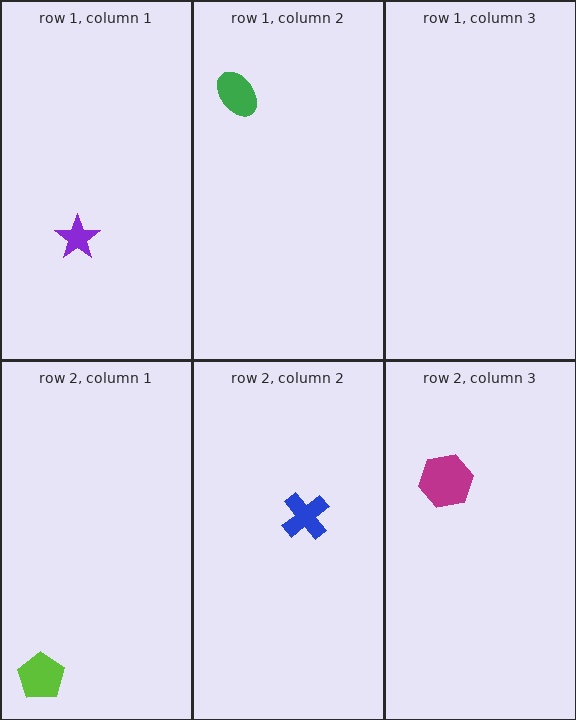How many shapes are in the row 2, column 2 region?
1.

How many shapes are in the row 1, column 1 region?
1.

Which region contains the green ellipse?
The row 1, column 2 region.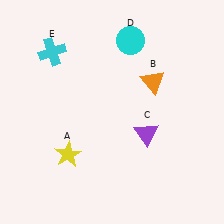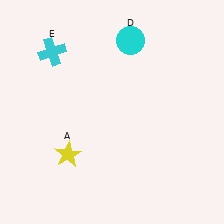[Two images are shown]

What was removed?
The purple triangle (C), the orange triangle (B) were removed in Image 2.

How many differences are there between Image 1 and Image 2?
There are 2 differences between the two images.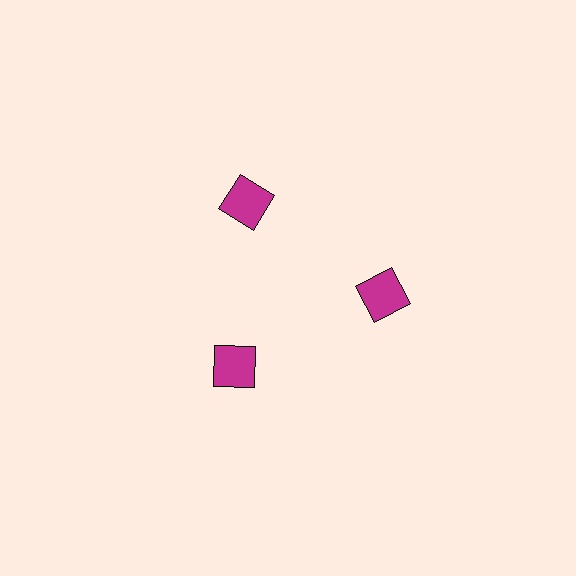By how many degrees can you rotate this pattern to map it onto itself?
The pattern maps onto itself every 120 degrees of rotation.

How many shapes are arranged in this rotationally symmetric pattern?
There are 3 shapes, arranged in 3 groups of 1.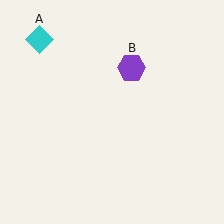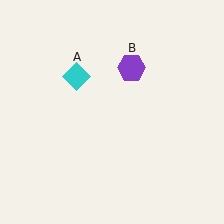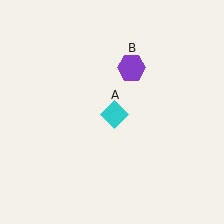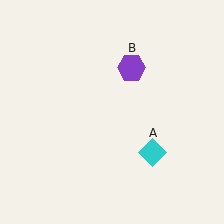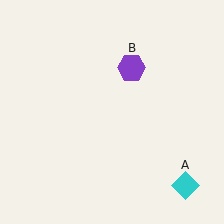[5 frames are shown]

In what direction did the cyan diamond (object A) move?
The cyan diamond (object A) moved down and to the right.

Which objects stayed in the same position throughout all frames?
Purple hexagon (object B) remained stationary.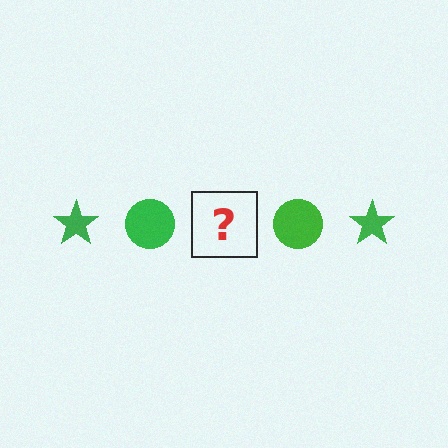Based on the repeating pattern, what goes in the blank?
The blank should be a green star.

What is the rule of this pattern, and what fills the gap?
The rule is that the pattern cycles through star, circle shapes in green. The gap should be filled with a green star.